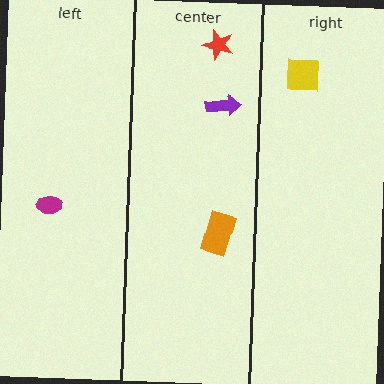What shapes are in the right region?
The yellow square.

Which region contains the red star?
The center region.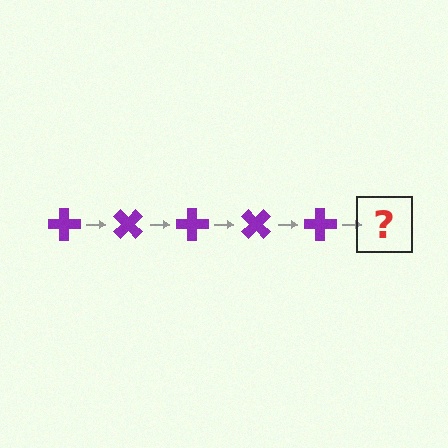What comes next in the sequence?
The next element should be a purple cross rotated 225 degrees.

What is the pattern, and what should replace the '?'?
The pattern is that the cross rotates 45 degrees each step. The '?' should be a purple cross rotated 225 degrees.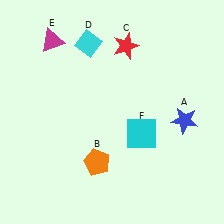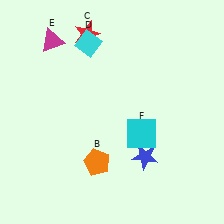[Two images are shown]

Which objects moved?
The objects that moved are: the blue star (A), the red star (C).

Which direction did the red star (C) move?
The red star (C) moved left.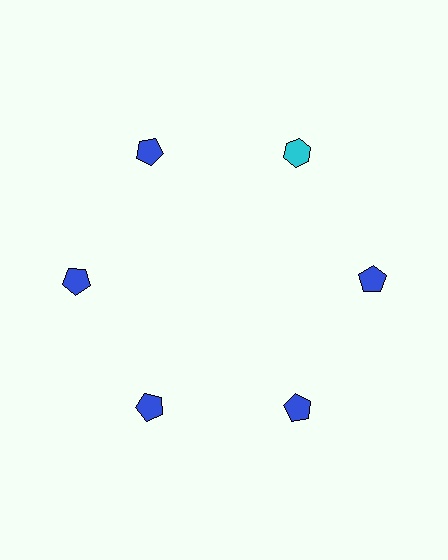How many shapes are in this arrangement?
There are 6 shapes arranged in a ring pattern.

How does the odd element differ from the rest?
It differs in both color (cyan instead of blue) and shape (hexagon instead of pentagon).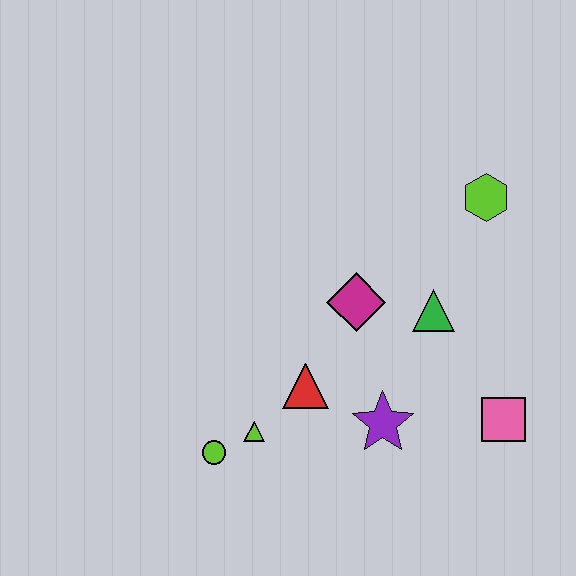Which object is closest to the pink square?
The purple star is closest to the pink square.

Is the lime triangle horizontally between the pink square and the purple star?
No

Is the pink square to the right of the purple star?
Yes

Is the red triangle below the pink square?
No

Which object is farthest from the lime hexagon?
The lime circle is farthest from the lime hexagon.